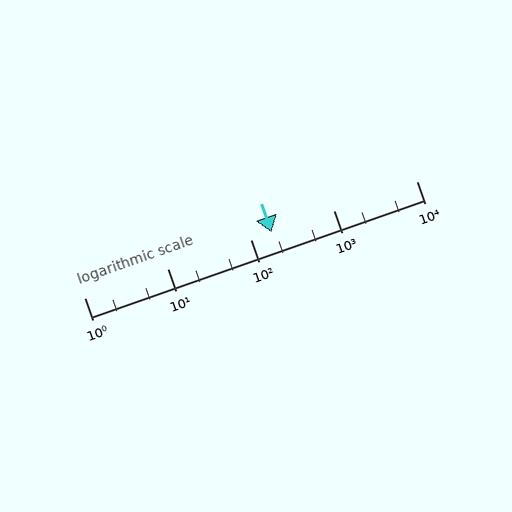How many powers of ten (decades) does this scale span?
The scale spans 4 decades, from 1 to 10000.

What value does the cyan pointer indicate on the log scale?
The pointer indicates approximately 180.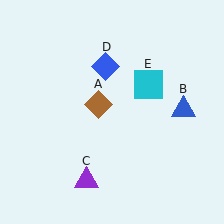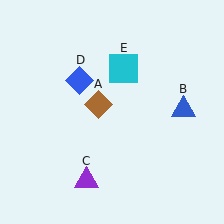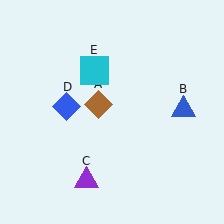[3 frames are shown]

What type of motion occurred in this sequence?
The blue diamond (object D), cyan square (object E) rotated counterclockwise around the center of the scene.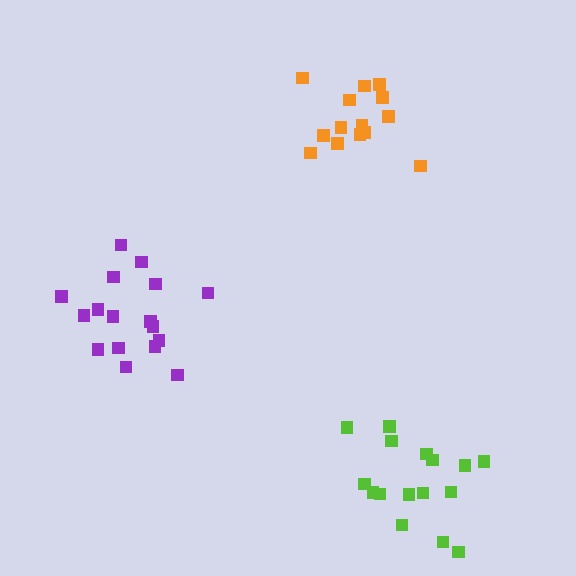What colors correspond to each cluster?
The clusters are colored: lime, purple, orange.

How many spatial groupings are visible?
There are 3 spatial groupings.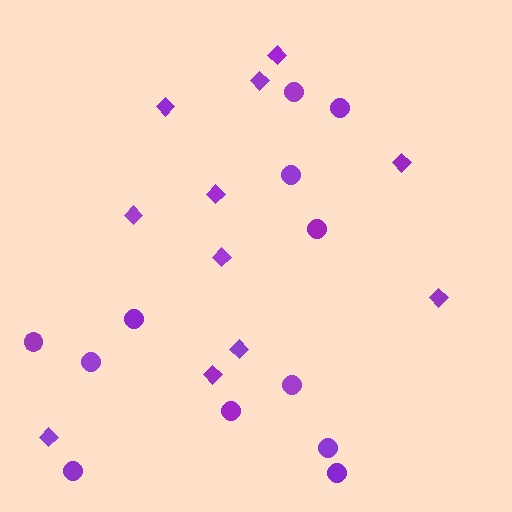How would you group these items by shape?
There are 2 groups: one group of circles (12) and one group of diamonds (11).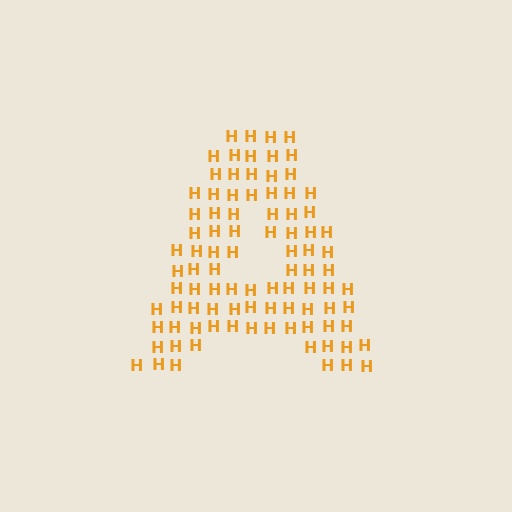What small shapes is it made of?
It is made of small letter H's.